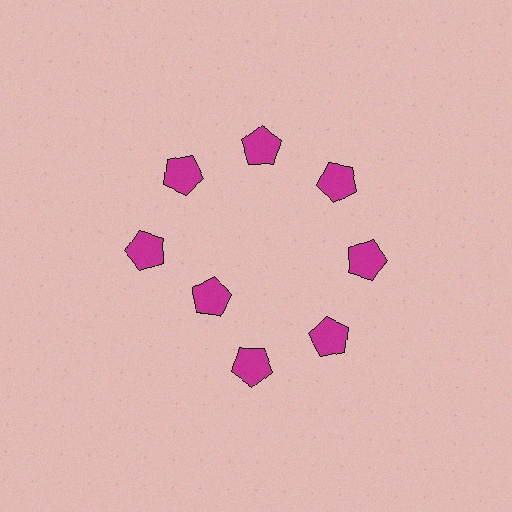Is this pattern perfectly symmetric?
No. The 8 magenta pentagons are arranged in a ring, but one element near the 8 o'clock position is pulled inward toward the center, breaking the 8-fold rotational symmetry.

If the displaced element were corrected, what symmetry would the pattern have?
It would have 8-fold rotational symmetry — the pattern would map onto itself every 45 degrees.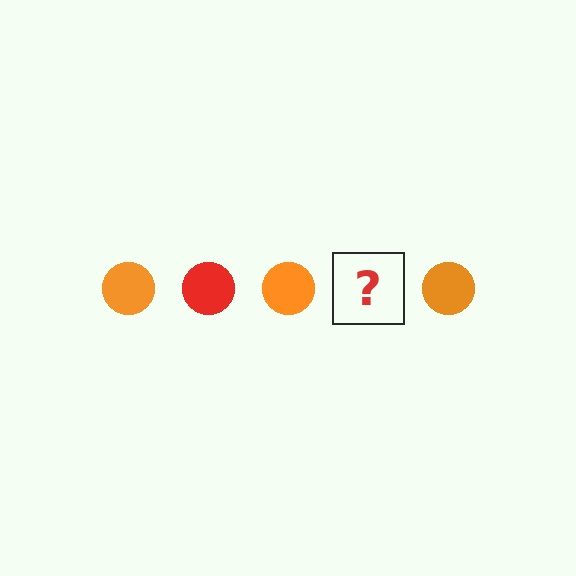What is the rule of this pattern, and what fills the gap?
The rule is that the pattern cycles through orange, red circles. The gap should be filled with a red circle.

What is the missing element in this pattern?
The missing element is a red circle.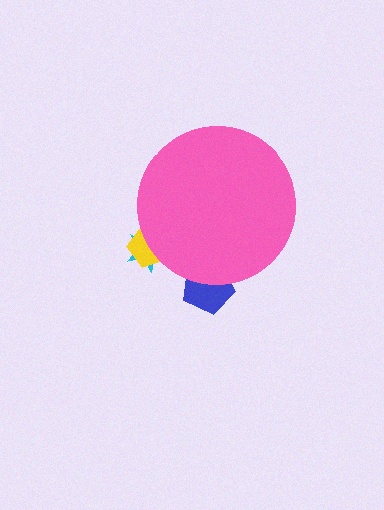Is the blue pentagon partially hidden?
Yes, the blue pentagon is partially hidden behind the pink circle.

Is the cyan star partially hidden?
Yes, the cyan star is partially hidden behind the pink circle.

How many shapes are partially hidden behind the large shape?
3 shapes are partially hidden.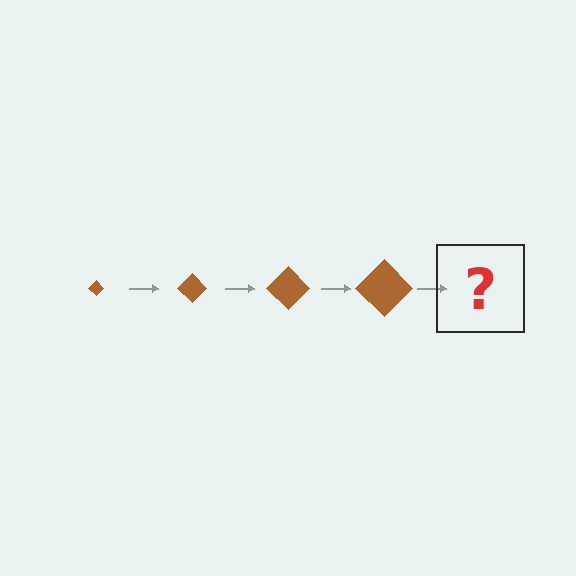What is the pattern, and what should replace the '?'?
The pattern is that the diamond gets progressively larger each step. The '?' should be a brown diamond, larger than the previous one.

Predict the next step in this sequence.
The next step is a brown diamond, larger than the previous one.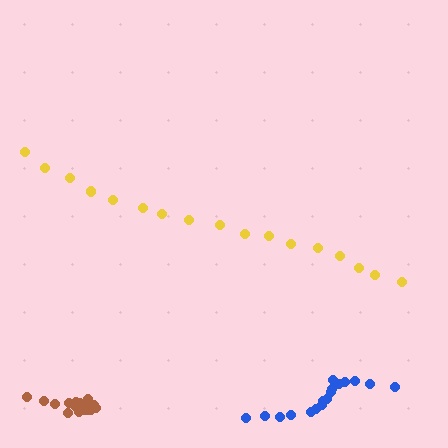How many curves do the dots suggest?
There are 3 distinct paths.